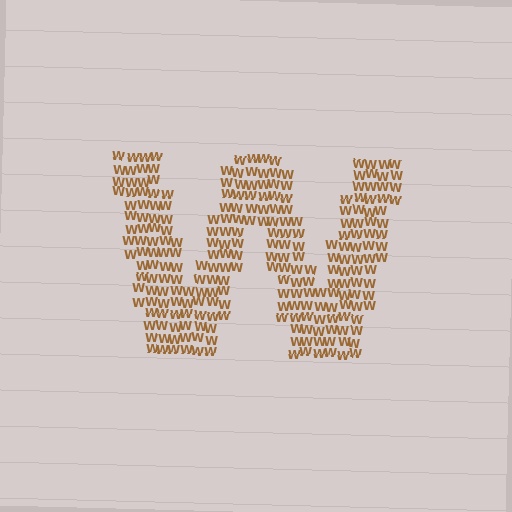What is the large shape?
The large shape is the letter W.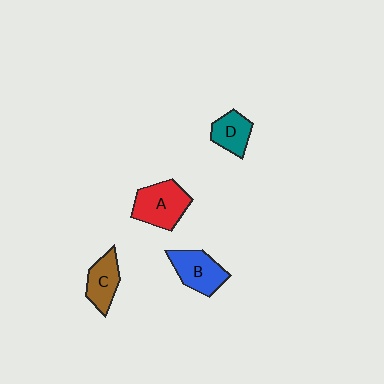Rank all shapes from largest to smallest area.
From largest to smallest: A (red), B (blue), C (brown), D (teal).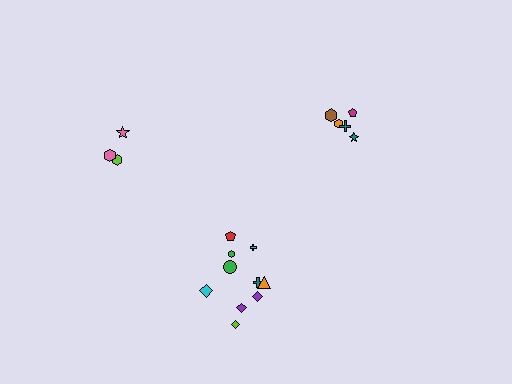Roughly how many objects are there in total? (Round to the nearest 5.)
Roughly 20 objects in total.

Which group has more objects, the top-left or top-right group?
The top-right group.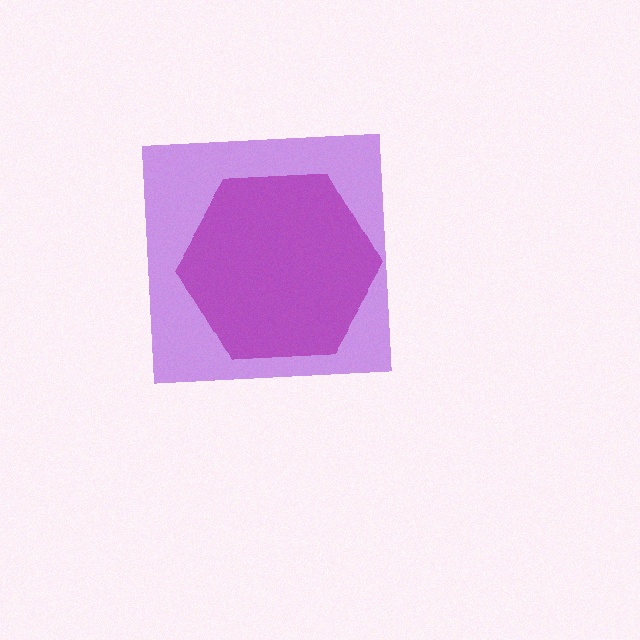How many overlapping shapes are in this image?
There are 2 overlapping shapes in the image.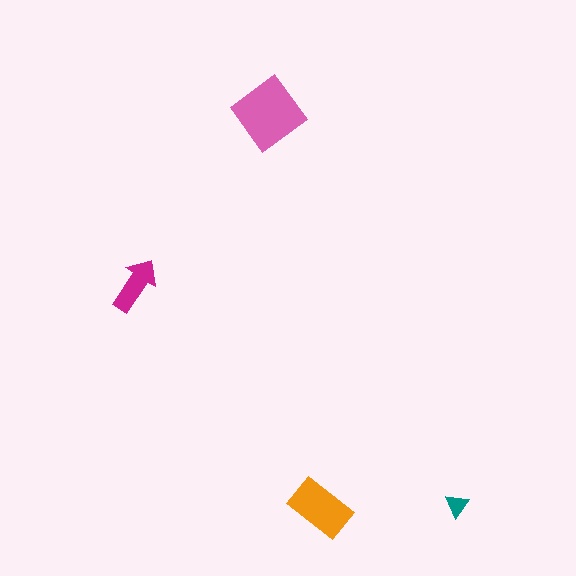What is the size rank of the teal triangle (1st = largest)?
4th.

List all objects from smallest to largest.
The teal triangle, the magenta arrow, the orange rectangle, the pink diamond.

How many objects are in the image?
There are 4 objects in the image.